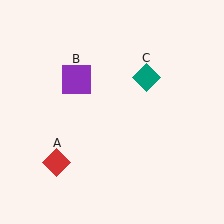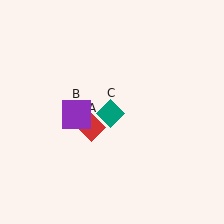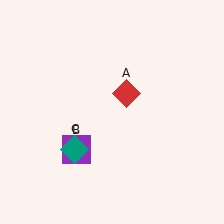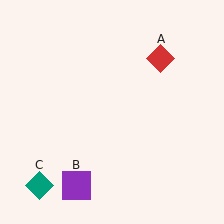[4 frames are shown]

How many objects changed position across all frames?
3 objects changed position: red diamond (object A), purple square (object B), teal diamond (object C).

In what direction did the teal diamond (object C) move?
The teal diamond (object C) moved down and to the left.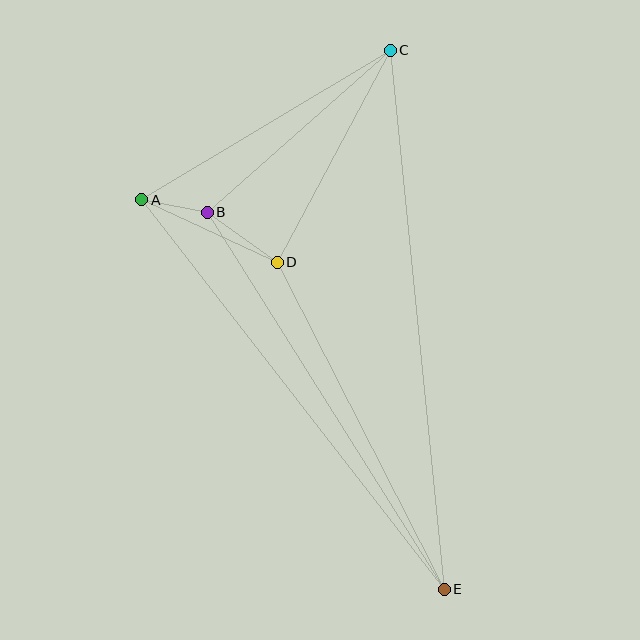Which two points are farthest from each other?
Points C and E are farthest from each other.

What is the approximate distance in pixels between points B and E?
The distance between B and E is approximately 445 pixels.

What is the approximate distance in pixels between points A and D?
The distance between A and D is approximately 149 pixels.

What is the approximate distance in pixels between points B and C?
The distance between B and C is approximately 244 pixels.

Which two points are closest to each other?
Points A and B are closest to each other.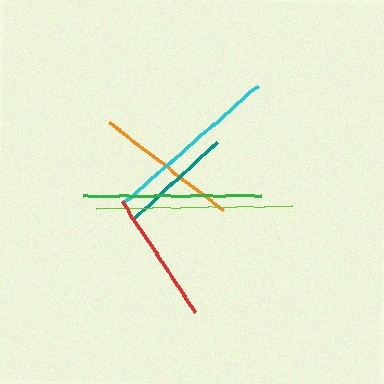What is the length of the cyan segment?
The cyan segment is approximately 180 pixels long.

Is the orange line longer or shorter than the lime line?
The lime line is longer than the orange line.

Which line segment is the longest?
The lime line is the longest at approximately 196 pixels.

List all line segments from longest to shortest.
From longest to shortest: lime, cyan, green, orange, red, teal.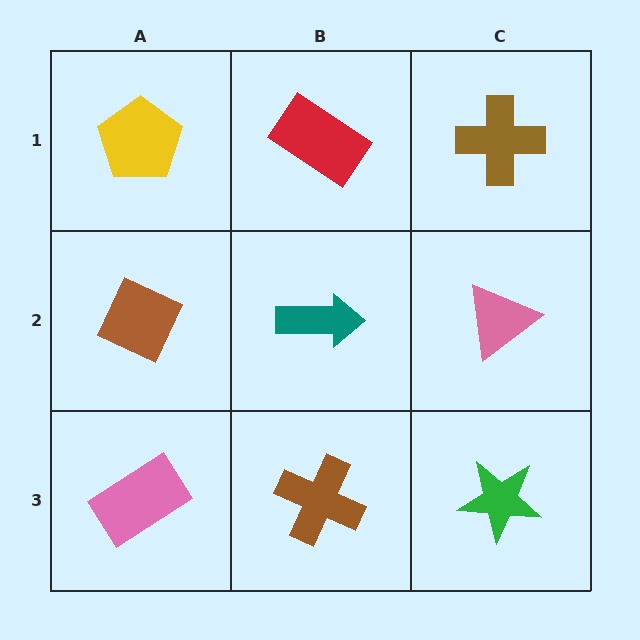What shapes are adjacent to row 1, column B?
A teal arrow (row 2, column B), a yellow pentagon (row 1, column A), a brown cross (row 1, column C).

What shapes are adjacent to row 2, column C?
A brown cross (row 1, column C), a green star (row 3, column C), a teal arrow (row 2, column B).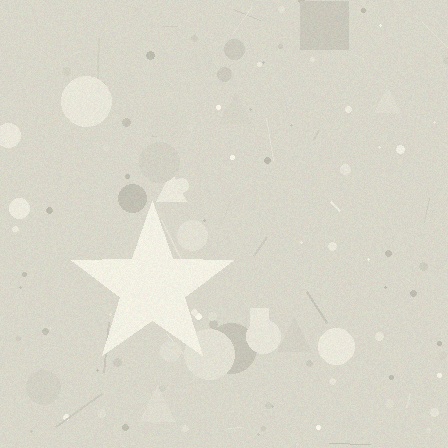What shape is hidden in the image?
A star is hidden in the image.